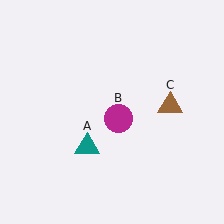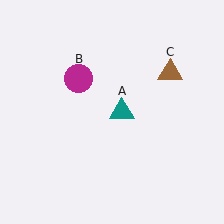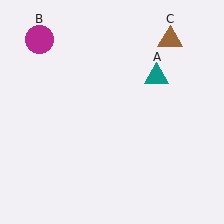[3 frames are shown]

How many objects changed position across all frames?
3 objects changed position: teal triangle (object A), magenta circle (object B), brown triangle (object C).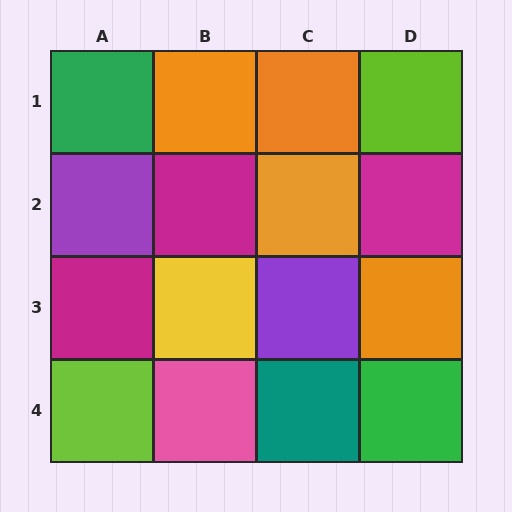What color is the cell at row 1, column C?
Orange.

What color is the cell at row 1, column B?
Orange.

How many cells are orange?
4 cells are orange.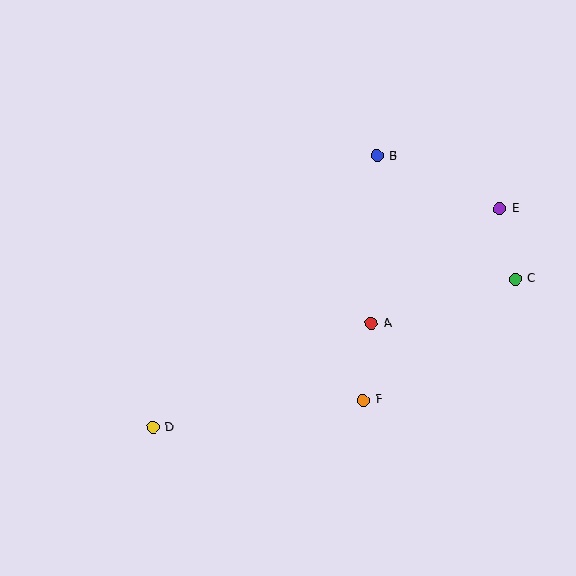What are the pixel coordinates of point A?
Point A is at (371, 323).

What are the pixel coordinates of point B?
Point B is at (377, 156).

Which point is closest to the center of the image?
Point A at (371, 323) is closest to the center.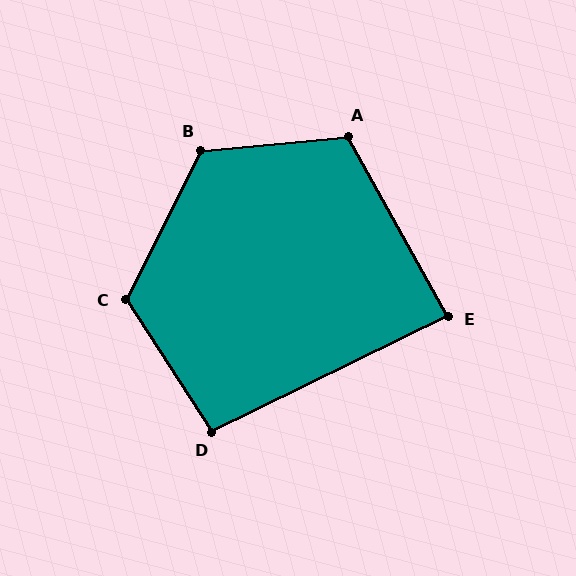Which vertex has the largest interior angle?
B, at approximately 122 degrees.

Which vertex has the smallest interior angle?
E, at approximately 87 degrees.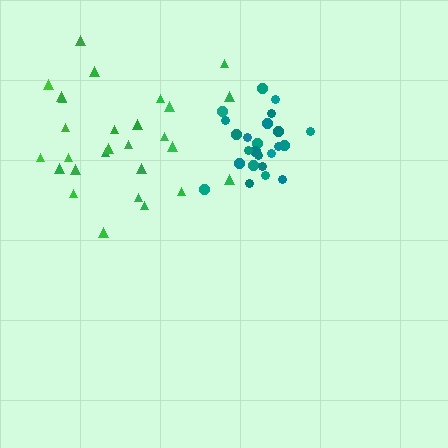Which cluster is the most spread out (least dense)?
Green.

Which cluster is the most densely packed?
Teal.